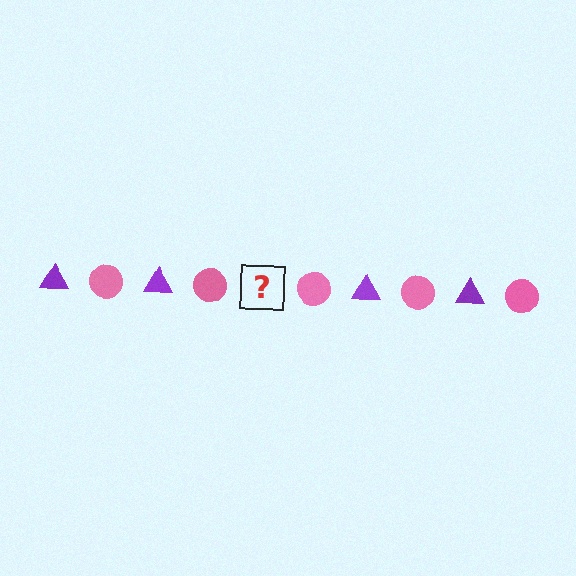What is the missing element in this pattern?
The missing element is a purple triangle.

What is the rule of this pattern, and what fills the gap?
The rule is that the pattern alternates between purple triangle and pink circle. The gap should be filled with a purple triangle.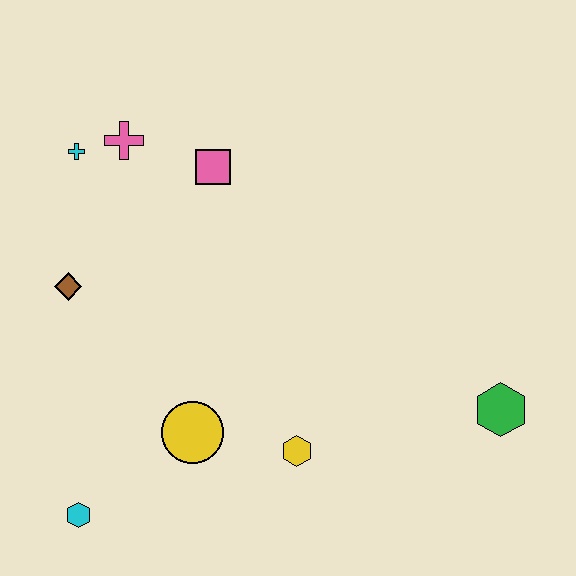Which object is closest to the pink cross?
The cyan cross is closest to the pink cross.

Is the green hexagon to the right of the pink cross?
Yes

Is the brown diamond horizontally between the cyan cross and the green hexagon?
No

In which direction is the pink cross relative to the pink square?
The pink cross is to the left of the pink square.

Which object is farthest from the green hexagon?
The cyan cross is farthest from the green hexagon.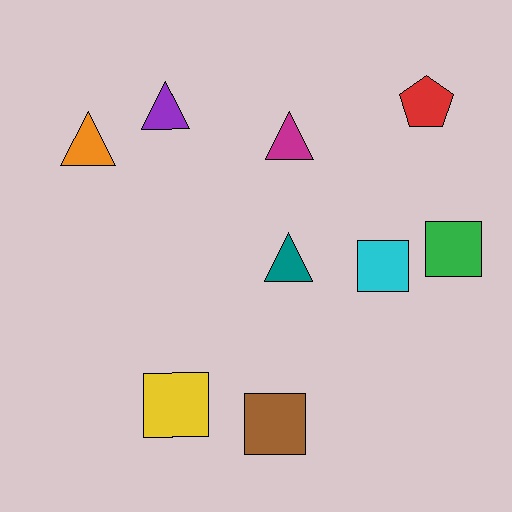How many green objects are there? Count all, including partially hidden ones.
There is 1 green object.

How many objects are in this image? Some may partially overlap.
There are 9 objects.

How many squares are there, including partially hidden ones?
There are 4 squares.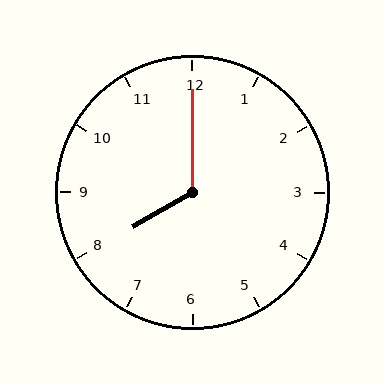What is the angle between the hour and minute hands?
Approximately 120 degrees.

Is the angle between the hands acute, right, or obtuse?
It is obtuse.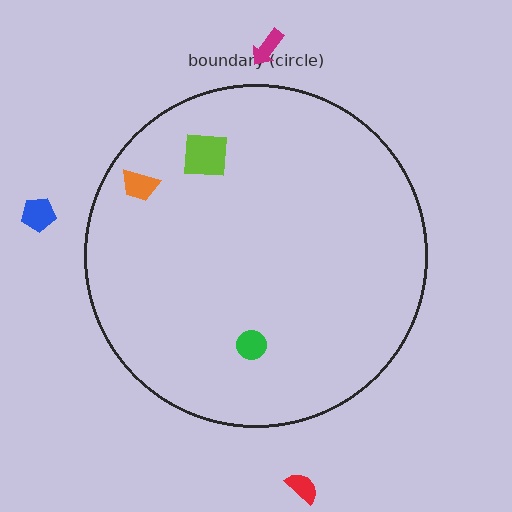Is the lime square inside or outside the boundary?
Inside.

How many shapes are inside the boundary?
3 inside, 3 outside.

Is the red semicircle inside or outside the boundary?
Outside.